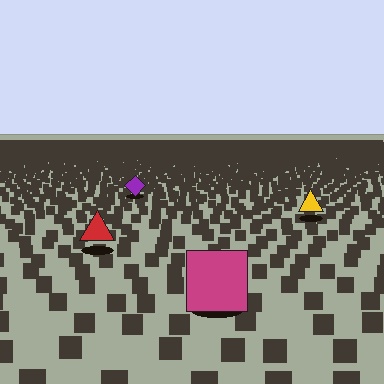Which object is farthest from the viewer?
The purple diamond is farthest from the viewer. It appears smaller and the ground texture around it is denser.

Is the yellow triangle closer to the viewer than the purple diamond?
Yes. The yellow triangle is closer — you can tell from the texture gradient: the ground texture is coarser near it.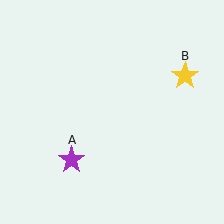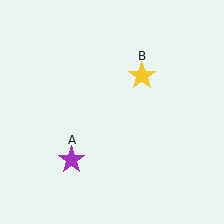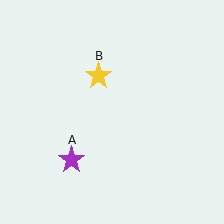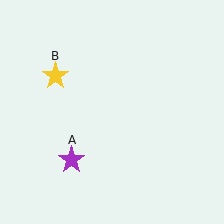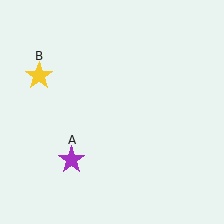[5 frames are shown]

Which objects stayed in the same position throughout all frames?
Purple star (object A) remained stationary.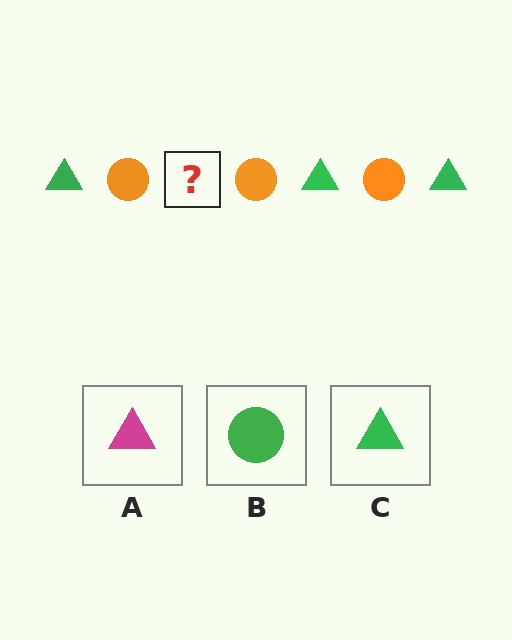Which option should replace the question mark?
Option C.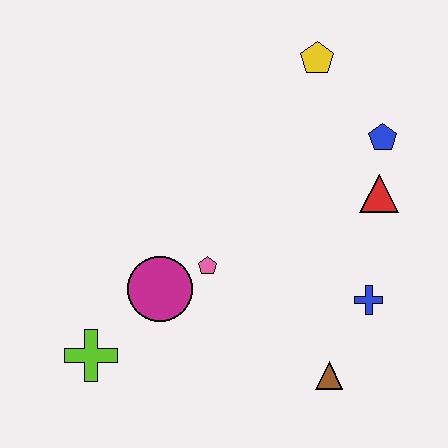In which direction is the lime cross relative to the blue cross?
The lime cross is to the left of the blue cross.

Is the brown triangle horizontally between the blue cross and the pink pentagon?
Yes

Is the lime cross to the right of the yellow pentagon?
No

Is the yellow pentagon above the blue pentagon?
Yes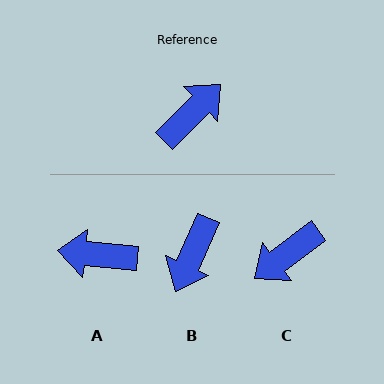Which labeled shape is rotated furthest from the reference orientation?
C, about 172 degrees away.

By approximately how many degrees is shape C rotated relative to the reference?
Approximately 172 degrees counter-clockwise.